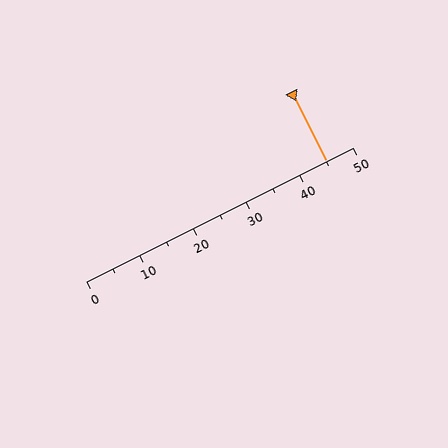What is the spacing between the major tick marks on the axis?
The major ticks are spaced 10 apart.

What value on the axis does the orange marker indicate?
The marker indicates approximately 45.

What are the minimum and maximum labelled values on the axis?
The axis runs from 0 to 50.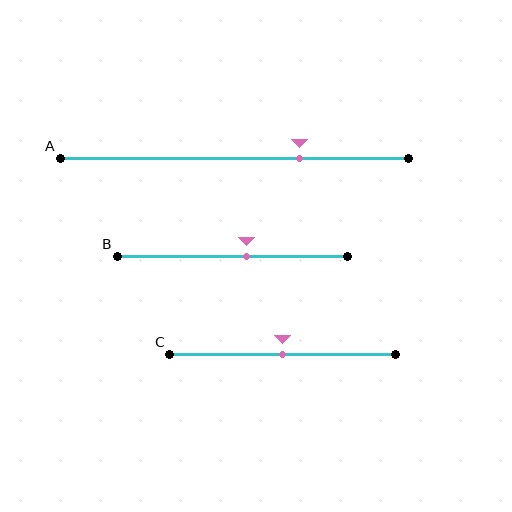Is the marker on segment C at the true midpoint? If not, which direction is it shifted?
Yes, the marker on segment C is at the true midpoint.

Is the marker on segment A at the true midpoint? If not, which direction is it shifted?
No, the marker on segment A is shifted to the right by about 19% of the segment length.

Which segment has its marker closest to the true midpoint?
Segment C has its marker closest to the true midpoint.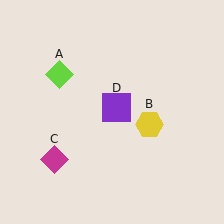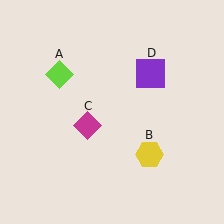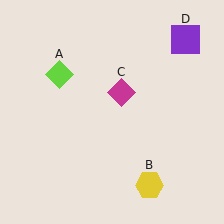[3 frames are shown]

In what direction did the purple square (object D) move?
The purple square (object D) moved up and to the right.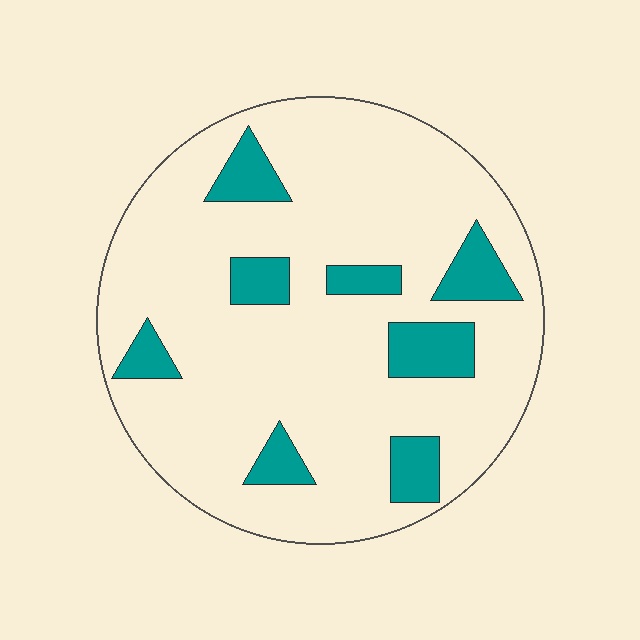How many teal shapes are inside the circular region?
8.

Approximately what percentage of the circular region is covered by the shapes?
Approximately 15%.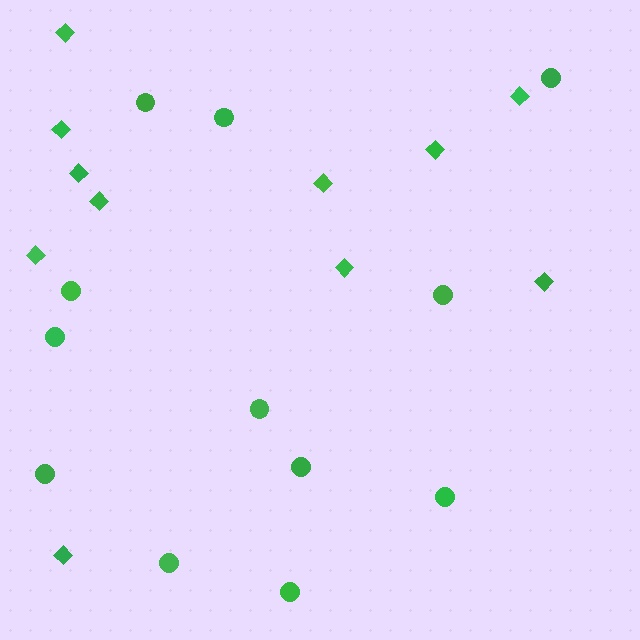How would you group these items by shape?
There are 2 groups: one group of circles (12) and one group of diamonds (11).